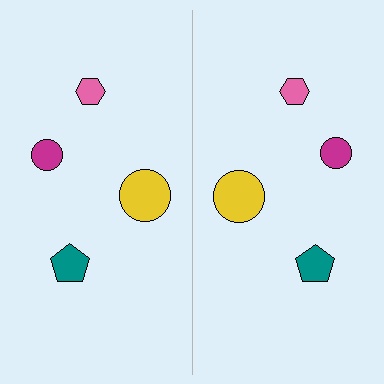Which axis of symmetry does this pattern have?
The pattern has a vertical axis of symmetry running through the center of the image.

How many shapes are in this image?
There are 8 shapes in this image.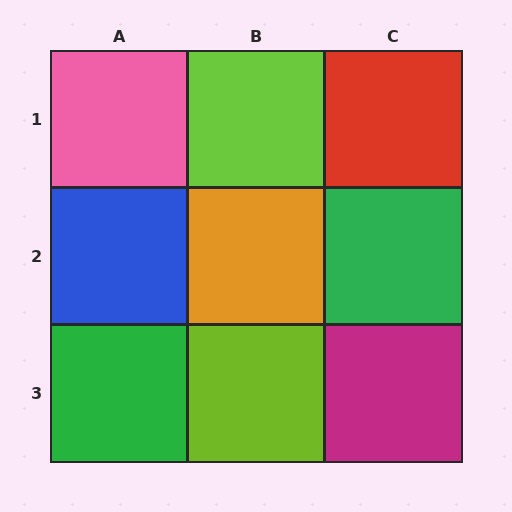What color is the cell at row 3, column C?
Magenta.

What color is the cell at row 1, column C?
Red.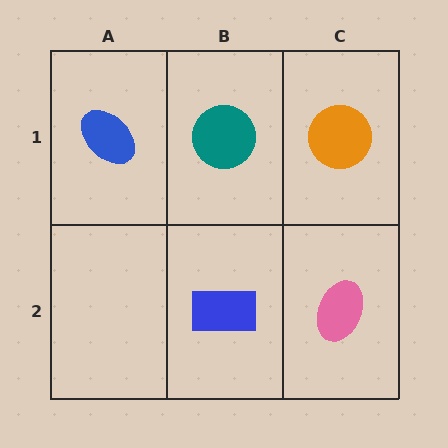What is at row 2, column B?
A blue rectangle.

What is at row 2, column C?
A pink ellipse.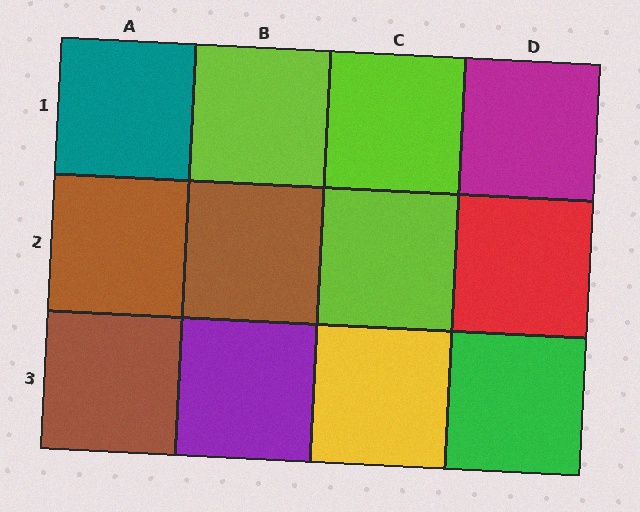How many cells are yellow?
1 cell is yellow.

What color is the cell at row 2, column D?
Red.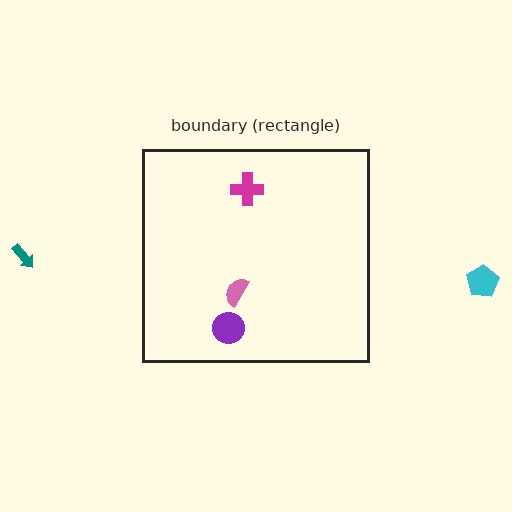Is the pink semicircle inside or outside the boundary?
Inside.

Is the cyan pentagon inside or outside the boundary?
Outside.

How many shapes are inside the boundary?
3 inside, 2 outside.